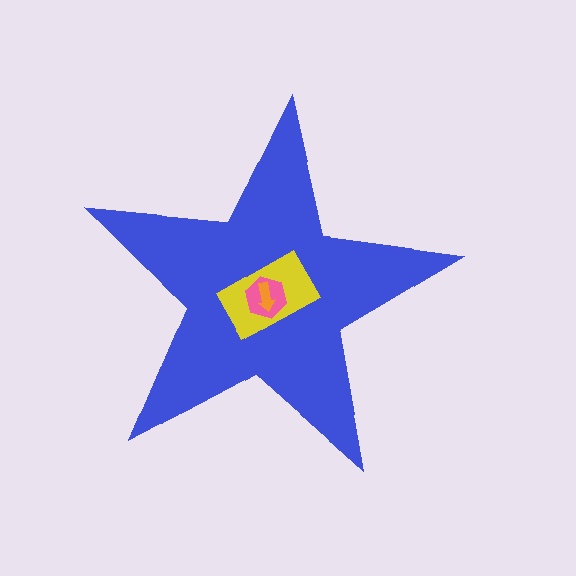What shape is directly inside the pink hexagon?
The orange arrow.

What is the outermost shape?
The blue star.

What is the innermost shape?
The orange arrow.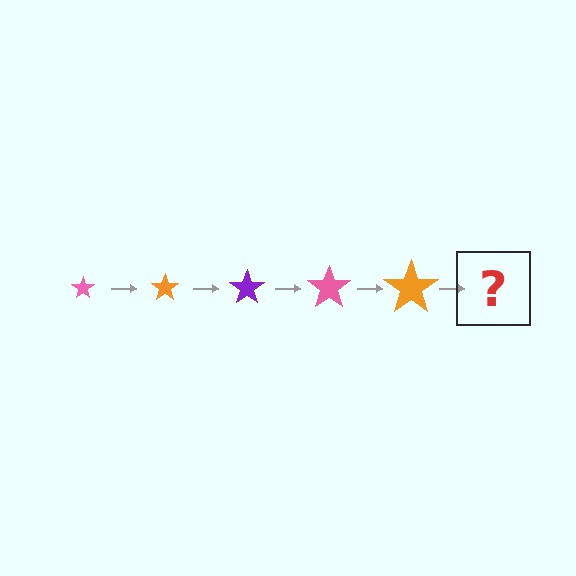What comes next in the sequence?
The next element should be a purple star, larger than the previous one.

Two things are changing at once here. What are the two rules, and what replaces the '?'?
The two rules are that the star grows larger each step and the color cycles through pink, orange, and purple. The '?' should be a purple star, larger than the previous one.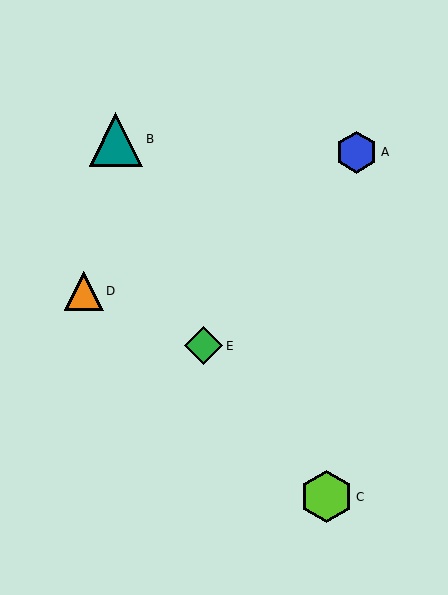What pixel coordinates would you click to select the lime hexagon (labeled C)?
Click at (327, 497) to select the lime hexagon C.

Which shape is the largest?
The teal triangle (labeled B) is the largest.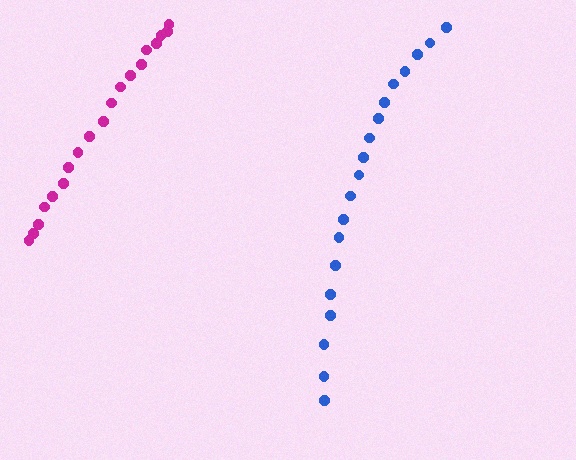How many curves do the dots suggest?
There are 2 distinct paths.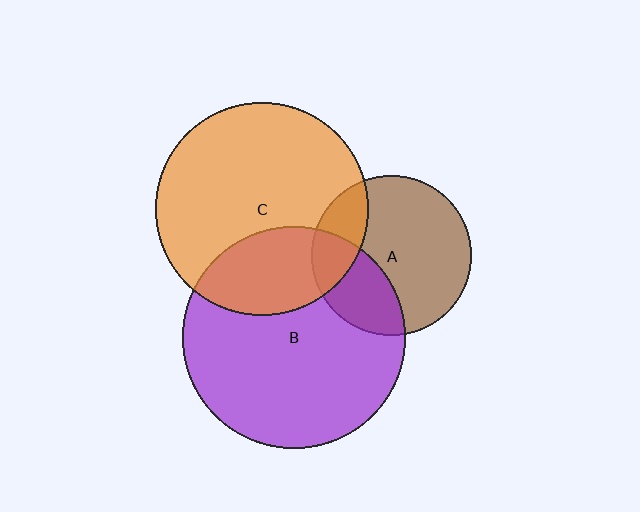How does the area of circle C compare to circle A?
Approximately 1.8 times.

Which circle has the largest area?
Circle B (purple).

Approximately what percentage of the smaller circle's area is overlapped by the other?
Approximately 30%.